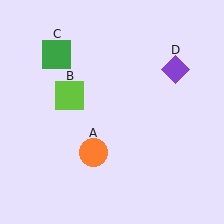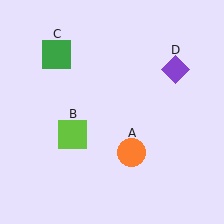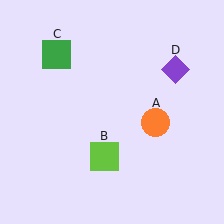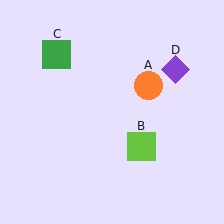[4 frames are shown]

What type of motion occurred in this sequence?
The orange circle (object A), lime square (object B) rotated counterclockwise around the center of the scene.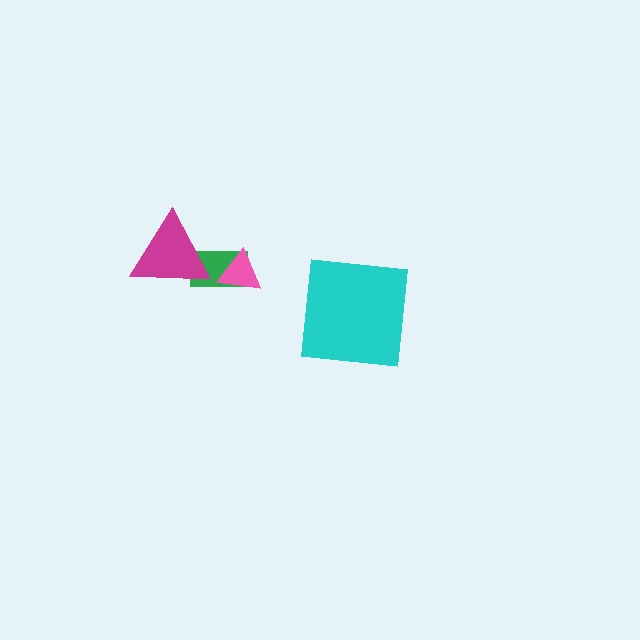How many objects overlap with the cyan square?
0 objects overlap with the cyan square.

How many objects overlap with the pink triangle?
1 object overlaps with the pink triangle.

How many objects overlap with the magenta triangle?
1 object overlaps with the magenta triangle.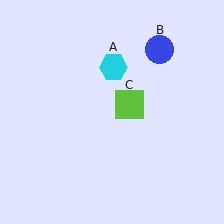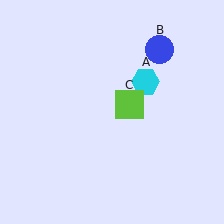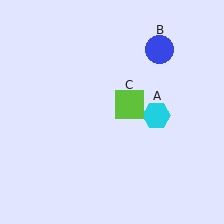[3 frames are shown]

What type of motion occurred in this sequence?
The cyan hexagon (object A) rotated clockwise around the center of the scene.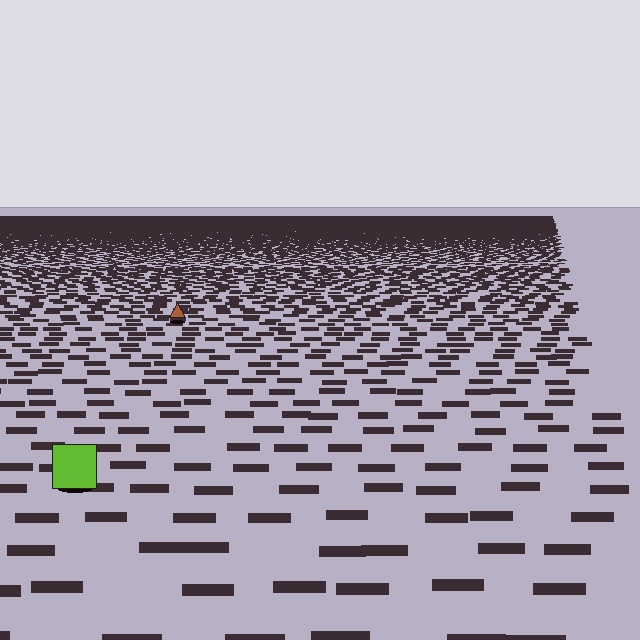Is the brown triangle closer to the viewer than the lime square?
No. The lime square is closer — you can tell from the texture gradient: the ground texture is coarser near it.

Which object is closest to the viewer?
The lime square is closest. The texture marks near it are larger and more spread out.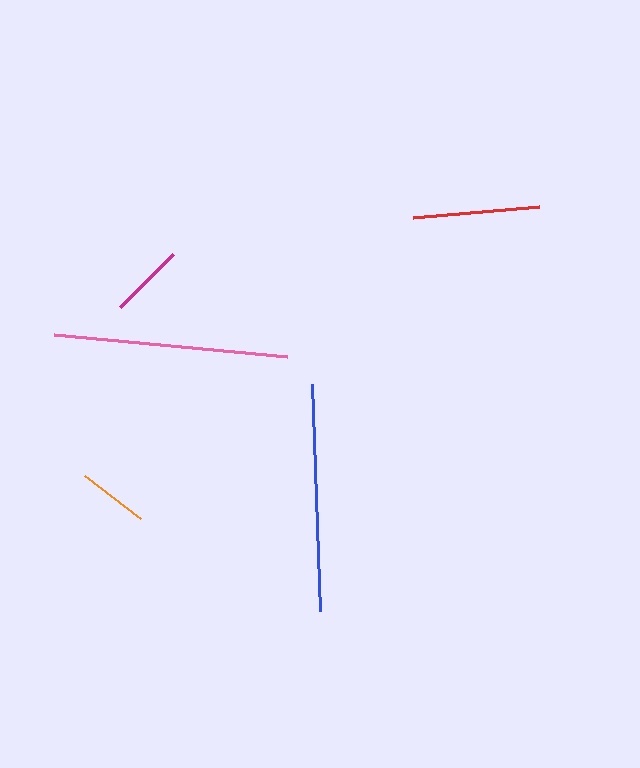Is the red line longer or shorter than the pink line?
The pink line is longer than the red line.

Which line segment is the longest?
The pink line is the longest at approximately 234 pixels.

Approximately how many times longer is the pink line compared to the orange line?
The pink line is approximately 3.3 times the length of the orange line.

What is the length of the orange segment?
The orange segment is approximately 71 pixels long.